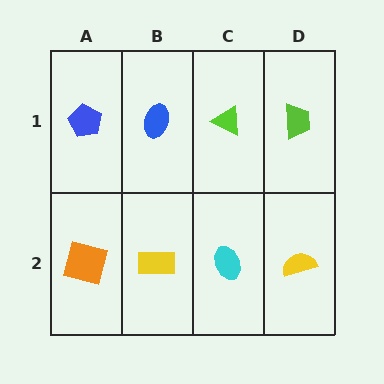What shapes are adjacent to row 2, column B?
A blue ellipse (row 1, column B), an orange square (row 2, column A), a cyan ellipse (row 2, column C).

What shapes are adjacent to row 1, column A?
An orange square (row 2, column A), a blue ellipse (row 1, column B).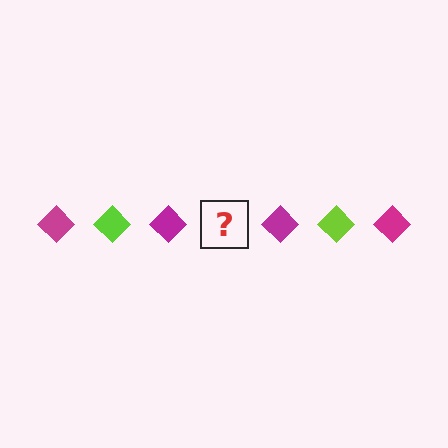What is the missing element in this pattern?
The missing element is a lime diamond.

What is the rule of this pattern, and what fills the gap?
The rule is that the pattern cycles through magenta, lime diamonds. The gap should be filled with a lime diamond.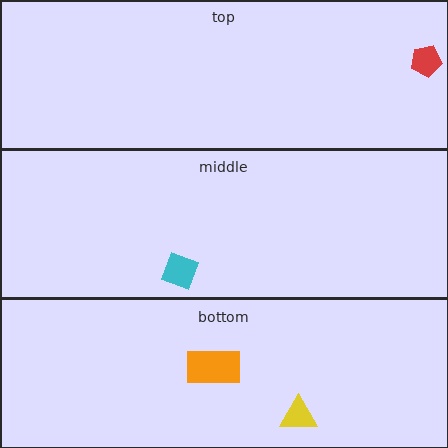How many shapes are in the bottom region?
2.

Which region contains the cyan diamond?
The middle region.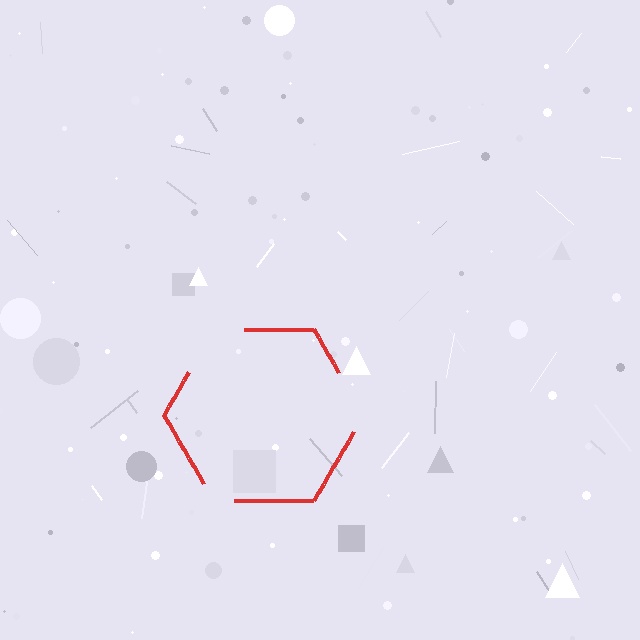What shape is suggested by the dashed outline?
The dashed outline suggests a hexagon.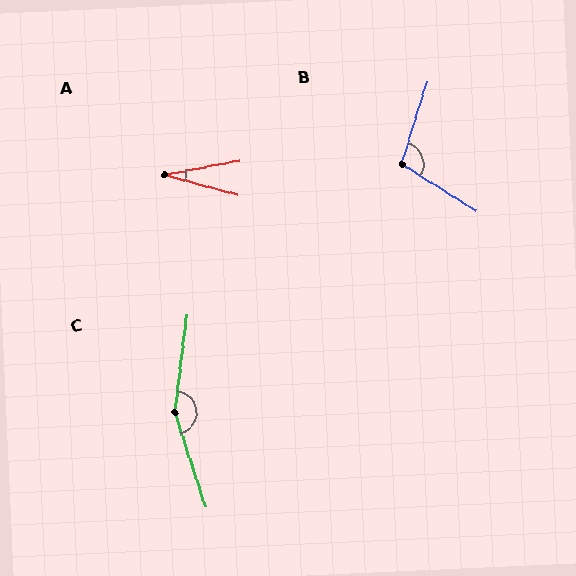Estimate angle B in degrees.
Approximately 105 degrees.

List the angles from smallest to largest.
A (26°), B (105°), C (155°).